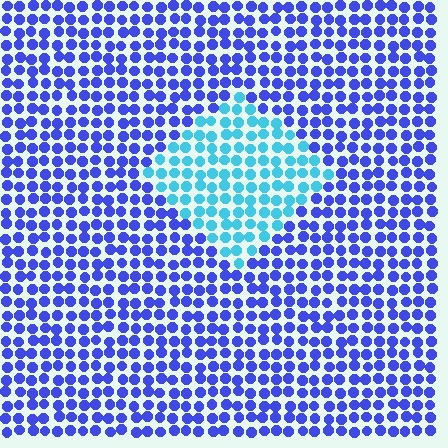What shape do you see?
I see a diamond.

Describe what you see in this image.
The image is filled with small blue elements in a uniform arrangement. A diamond-shaped region is visible where the elements are tinted to a slightly different hue, forming a subtle color boundary.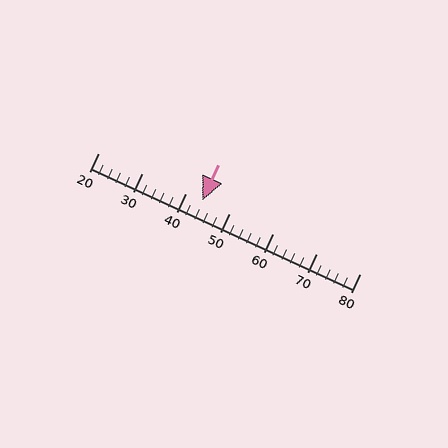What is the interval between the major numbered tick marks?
The major tick marks are spaced 10 units apart.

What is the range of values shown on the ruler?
The ruler shows values from 20 to 80.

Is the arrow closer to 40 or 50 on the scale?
The arrow is closer to 40.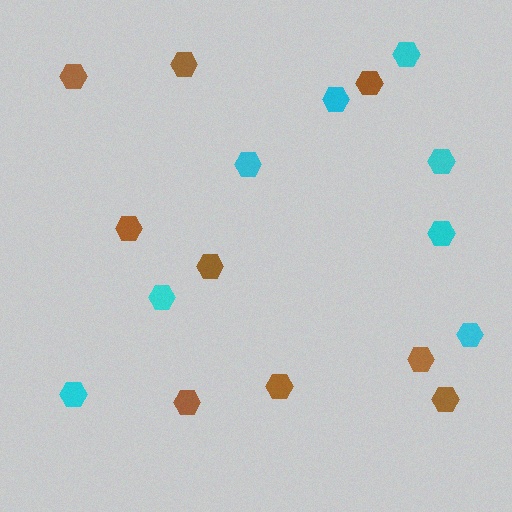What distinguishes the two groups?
There are 2 groups: one group of cyan hexagons (8) and one group of brown hexagons (9).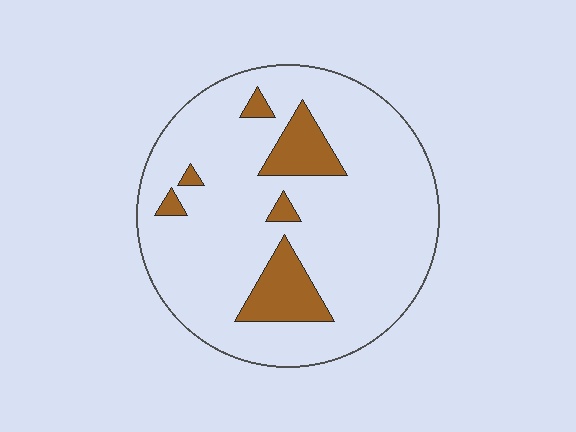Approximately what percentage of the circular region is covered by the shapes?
Approximately 15%.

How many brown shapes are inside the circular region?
6.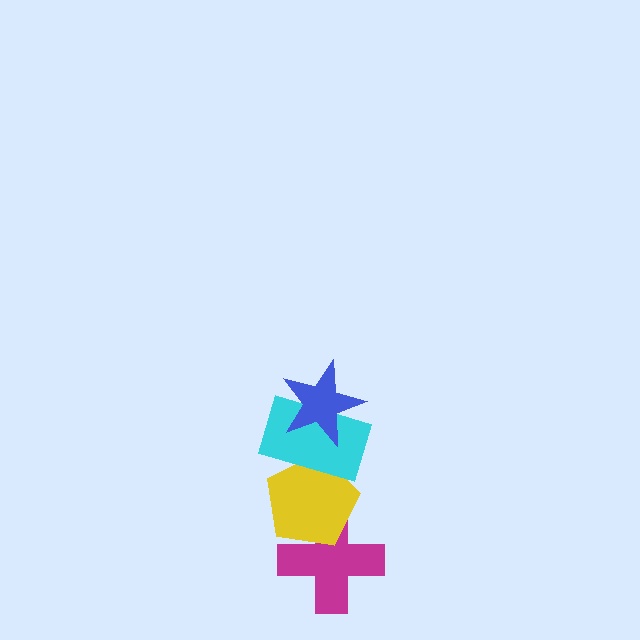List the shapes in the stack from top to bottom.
From top to bottom: the blue star, the cyan rectangle, the yellow pentagon, the magenta cross.